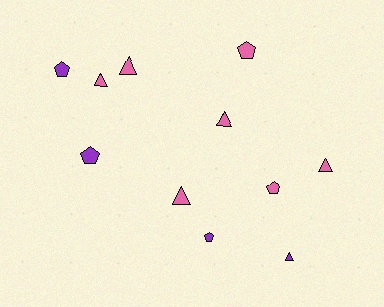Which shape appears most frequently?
Triangle, with 6 objects.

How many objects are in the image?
There are 11 objects.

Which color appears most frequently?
Pink, with 7 objects.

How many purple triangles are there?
There is 1 purple triangle.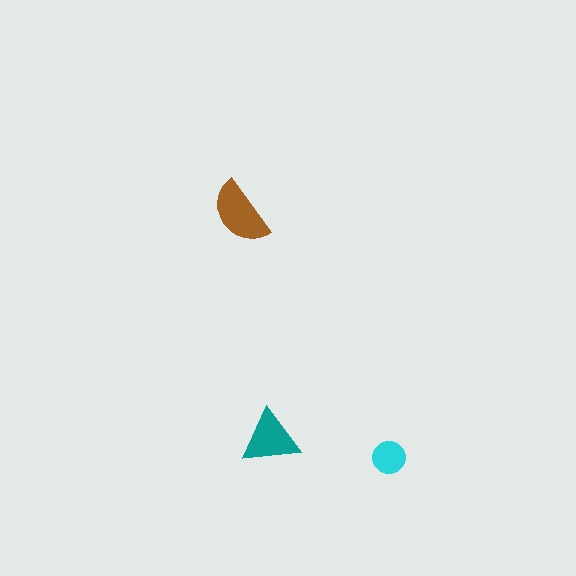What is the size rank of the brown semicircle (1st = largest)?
1st.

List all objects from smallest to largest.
The cyan circle, the teal triangle, the brown semicircle.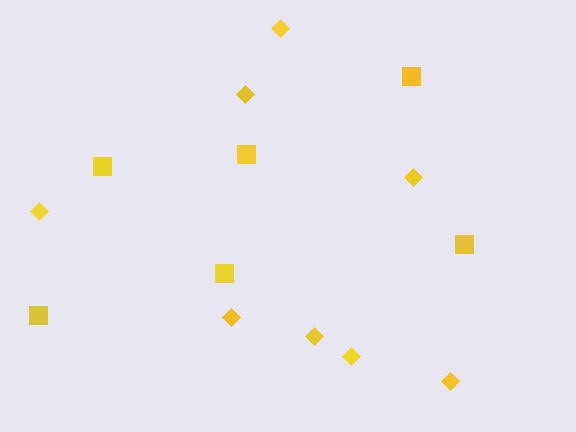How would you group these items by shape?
There are 2 groups: one group of squares (6) and one group of diamonds (8).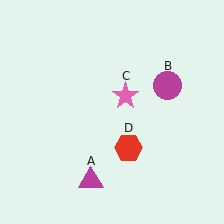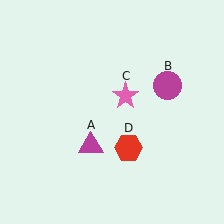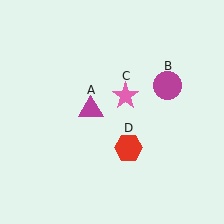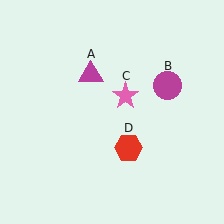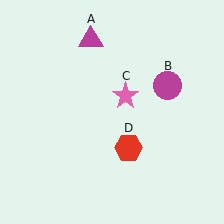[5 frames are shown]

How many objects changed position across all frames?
1 object changed position: magenta triangle (object A).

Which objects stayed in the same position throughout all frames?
Magenta circle (object B) and pink star (object C) and red hexagon (object D) remained stationary.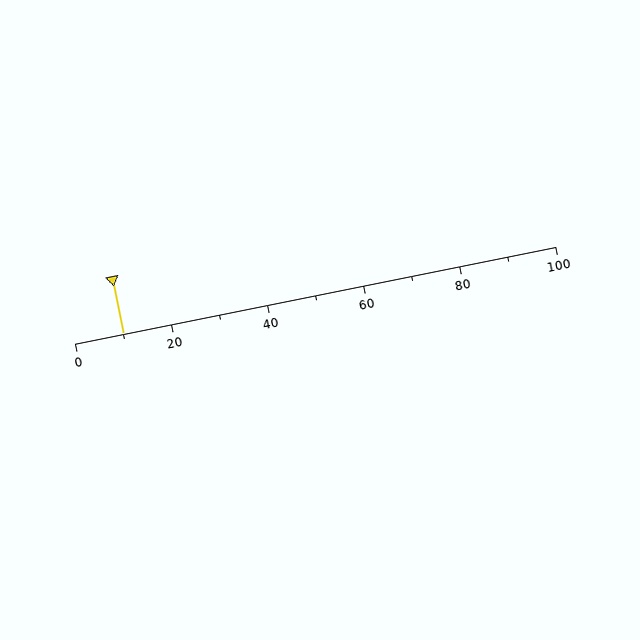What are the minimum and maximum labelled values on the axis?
The axis runs from 0 to 100.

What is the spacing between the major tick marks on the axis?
The major ticks are spaced 20 apart.